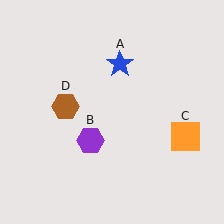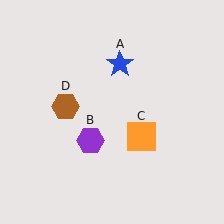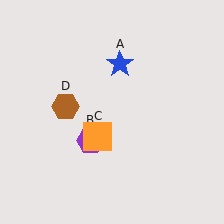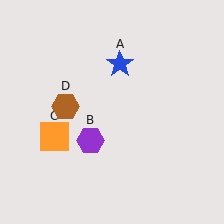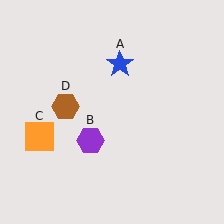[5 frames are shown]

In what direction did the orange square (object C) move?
The orange square (object C) moved left.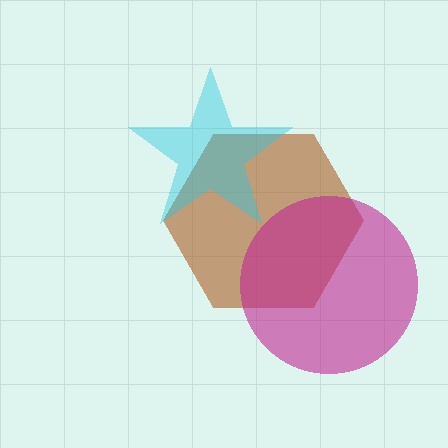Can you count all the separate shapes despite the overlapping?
Yes, there are 3 separate shapes.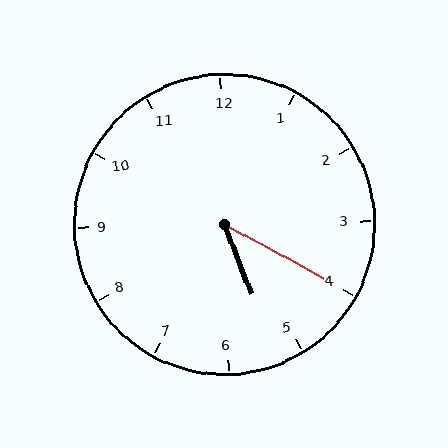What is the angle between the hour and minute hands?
Approximately 40 degrees.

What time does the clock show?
5:20.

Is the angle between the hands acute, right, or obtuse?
It is acute.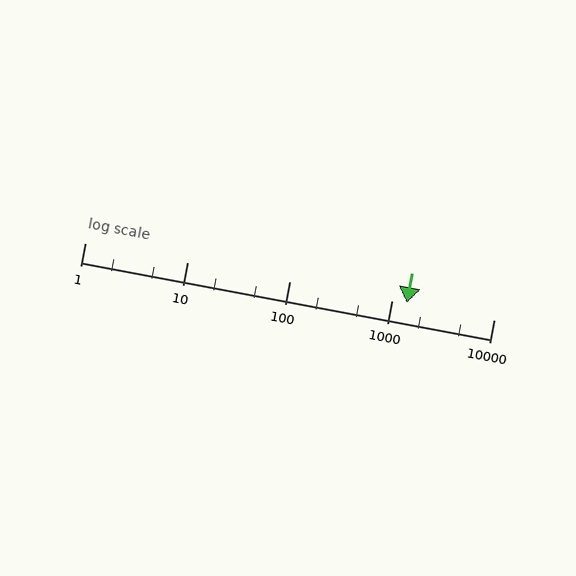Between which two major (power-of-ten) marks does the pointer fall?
The pointer is between 1000 and 10000.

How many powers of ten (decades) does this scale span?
The scale spans 4 decades, from 1 to 10000.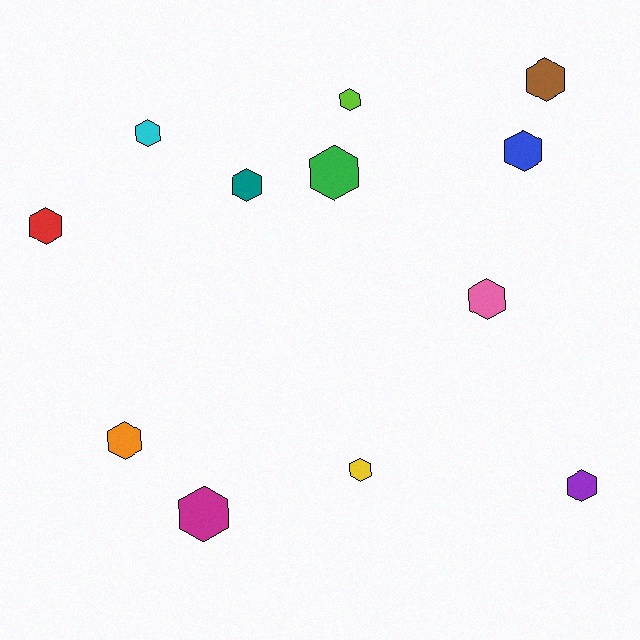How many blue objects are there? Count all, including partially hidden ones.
There is 1 blue object.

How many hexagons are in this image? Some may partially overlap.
There are 12 hexagons.